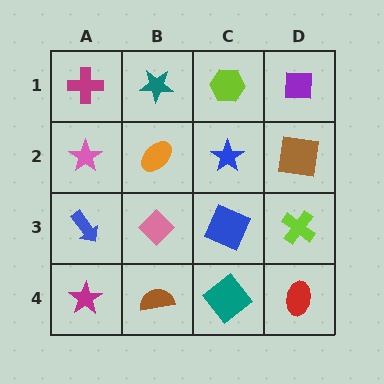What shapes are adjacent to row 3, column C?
A blue star (row 2, column C), a teal diamond (row 4, column C), a pink diamond (row 3, column B), a lime cross (row 3, column D).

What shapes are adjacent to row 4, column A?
A blue arrow (row 3, column A), a brown semicircle (row 4, column B).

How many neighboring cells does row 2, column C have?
4.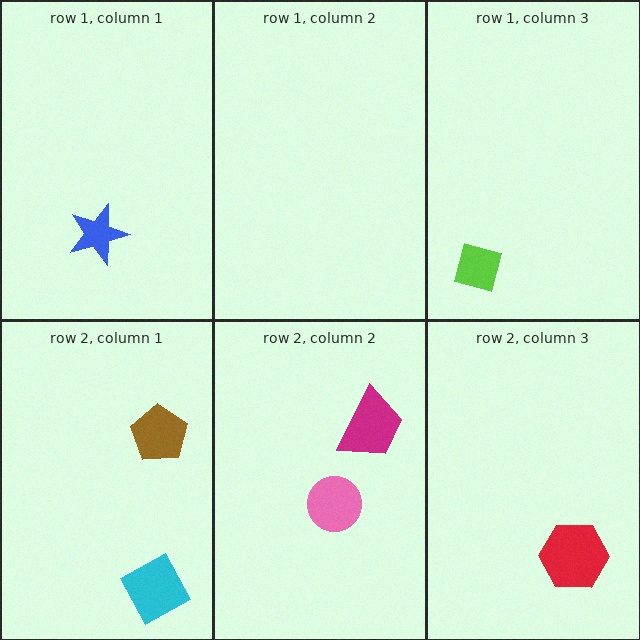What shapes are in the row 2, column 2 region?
The magenta trapezoid, the pink circle.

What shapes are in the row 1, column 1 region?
The blue star.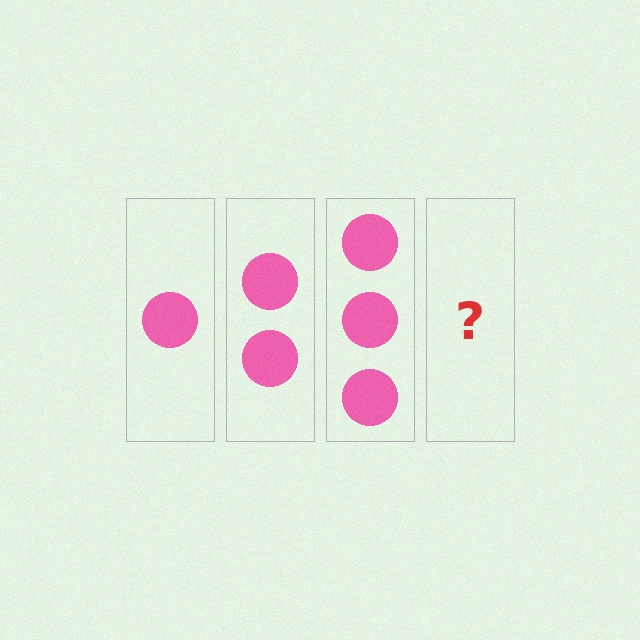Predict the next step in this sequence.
The next step is 4 circles.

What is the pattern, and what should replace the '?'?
The pattern is that each step adds one more circle. The '?' should be 4 circles.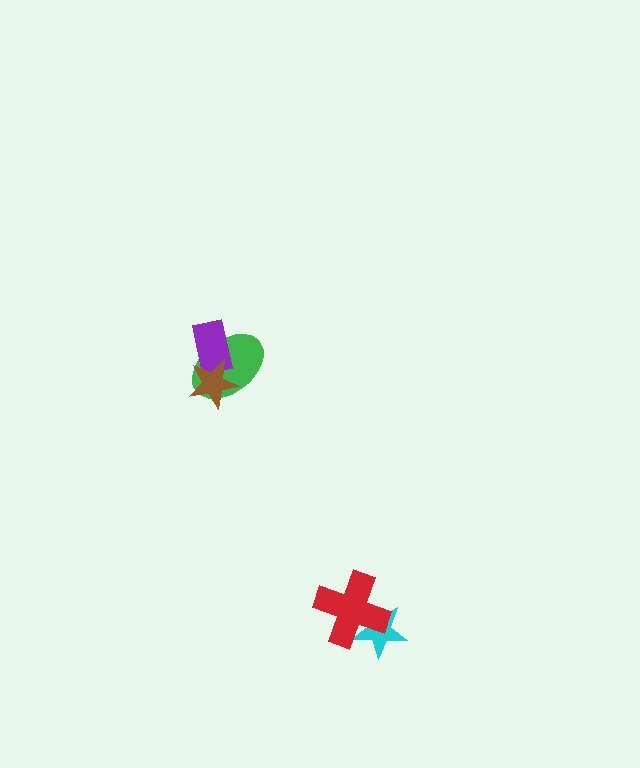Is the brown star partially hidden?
No, no other shape covers it.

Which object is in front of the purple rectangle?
The brown star is in front of the purple rectangle.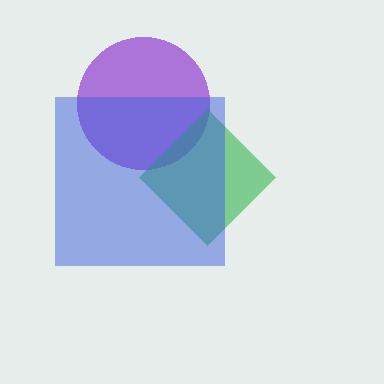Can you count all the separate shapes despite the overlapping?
Yes, there are 3 separate shapes.